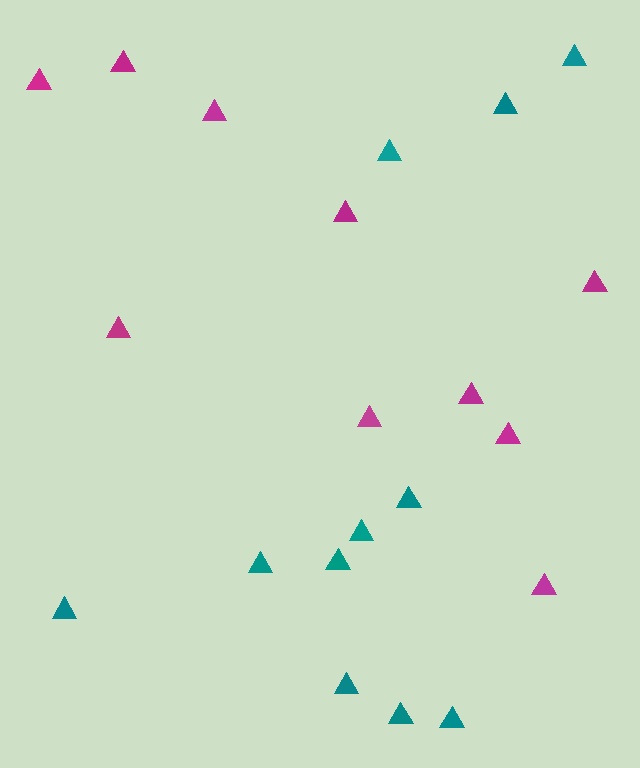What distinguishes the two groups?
There are 2 groups: one group of teal triangles (11) and one group of magenta triangles (10).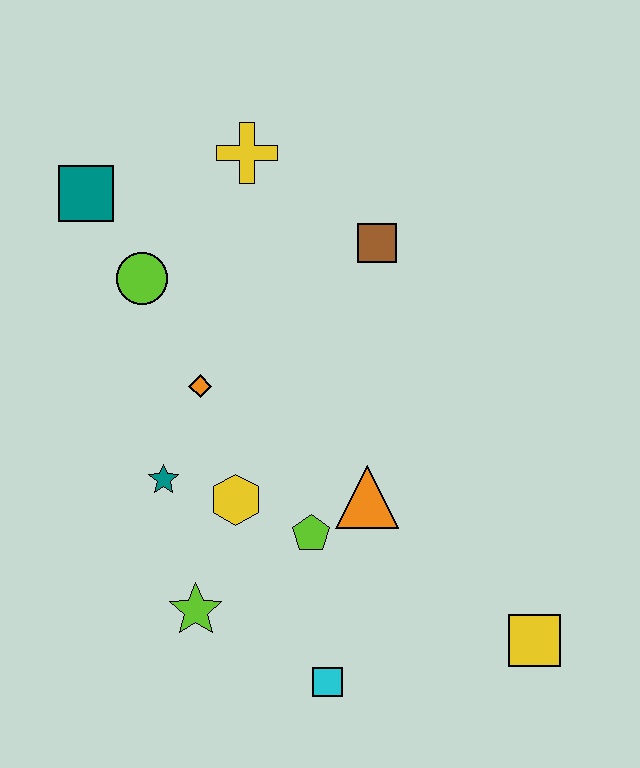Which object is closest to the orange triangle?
The lime pentagon is closest to the orange triangle.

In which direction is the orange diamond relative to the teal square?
The orange diamond is below the teal square.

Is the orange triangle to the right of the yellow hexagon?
Yes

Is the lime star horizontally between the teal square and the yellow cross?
Yes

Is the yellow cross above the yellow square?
Yes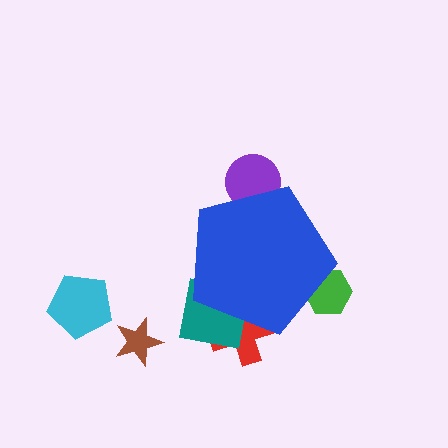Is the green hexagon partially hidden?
Yes, the green hexagon is partially hidden behind the blue pentagon.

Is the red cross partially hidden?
Yes, the red cross is partially hidden behind the blue pentagon.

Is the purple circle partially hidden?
Yes, the purple circle is partially hidden behind the blue pentagon.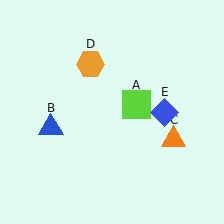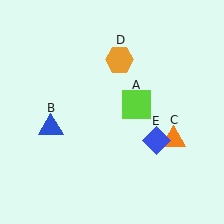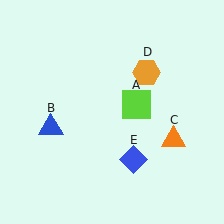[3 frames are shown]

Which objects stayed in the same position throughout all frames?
Lime square (object A) and blue triangle (object B) and orange triangle (object C) remained stationary.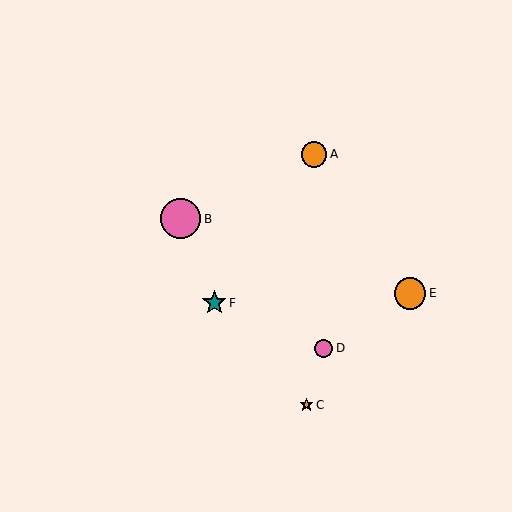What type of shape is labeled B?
Shape B is a pink circle.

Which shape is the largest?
The pink circle (labeled B) is the largest.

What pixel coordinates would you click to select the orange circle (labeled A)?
Click at (314, 154) to select the orange circle A.